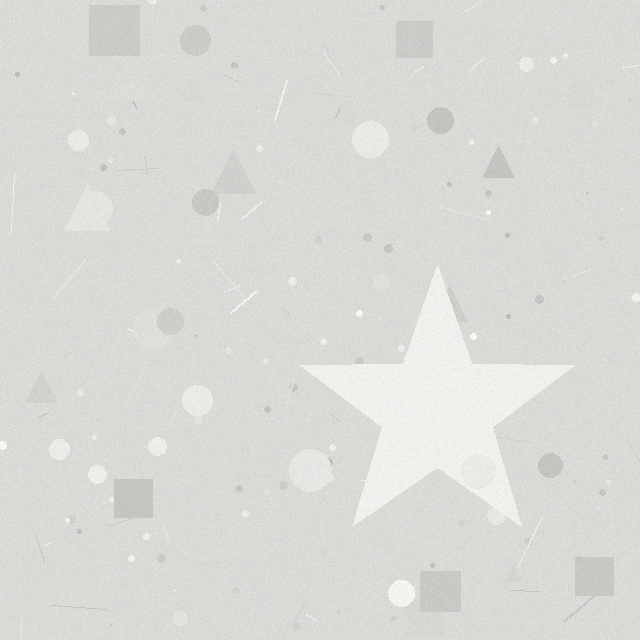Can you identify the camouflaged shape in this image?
The camouflaged shape is a star.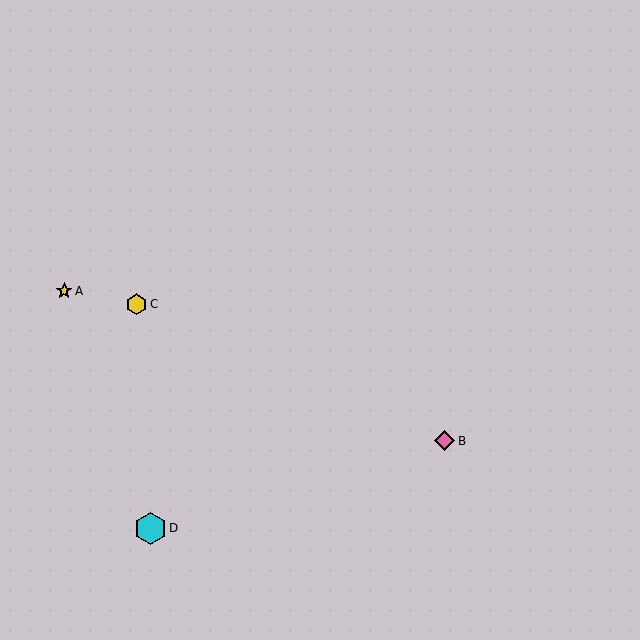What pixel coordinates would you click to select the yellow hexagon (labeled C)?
Click at (137, 304) to select the yellow hexagon C.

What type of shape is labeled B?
Shape B is a pink diamond.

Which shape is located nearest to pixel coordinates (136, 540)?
The cyan hexagon (labeled D) at (150, 528) is nearest to that location.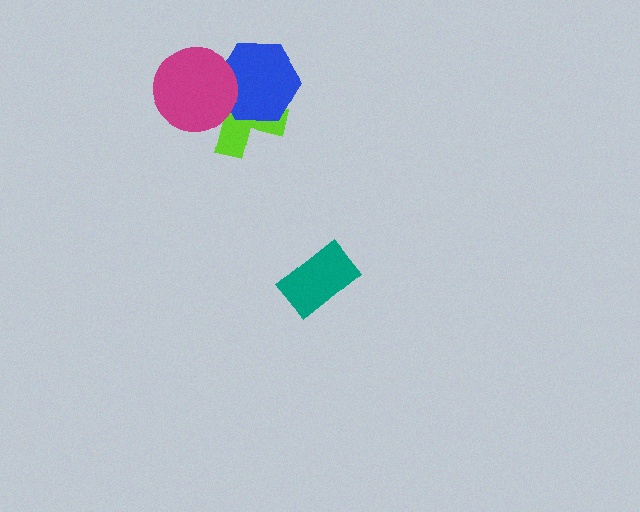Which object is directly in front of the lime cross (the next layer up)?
The blue hexagon is directly in front of the lime cross.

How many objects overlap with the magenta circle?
2 objects overlap with the magenta circle.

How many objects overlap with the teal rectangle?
0 objects overlap with the teal rectangle.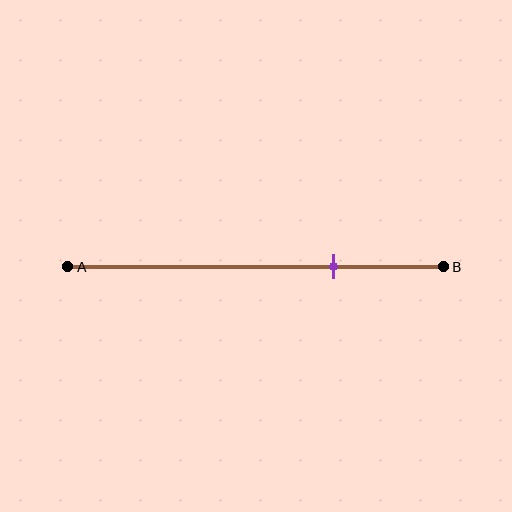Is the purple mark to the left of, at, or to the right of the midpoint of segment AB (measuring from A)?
The purple mark is to the right of the midpoint of segment AB.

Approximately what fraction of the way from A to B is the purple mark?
The purple mark is approximately 70% of the way from A to B.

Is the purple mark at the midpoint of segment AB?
No, the mark is at about 70% from A, not at the 50% midpoint.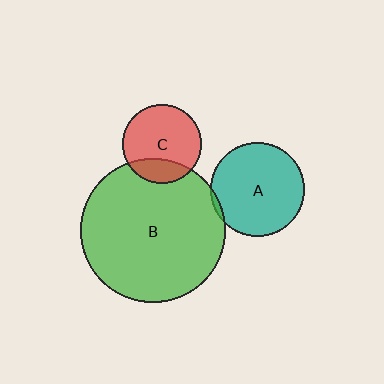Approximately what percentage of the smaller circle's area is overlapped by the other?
Approximately 25%.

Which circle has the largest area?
Circle B (green).